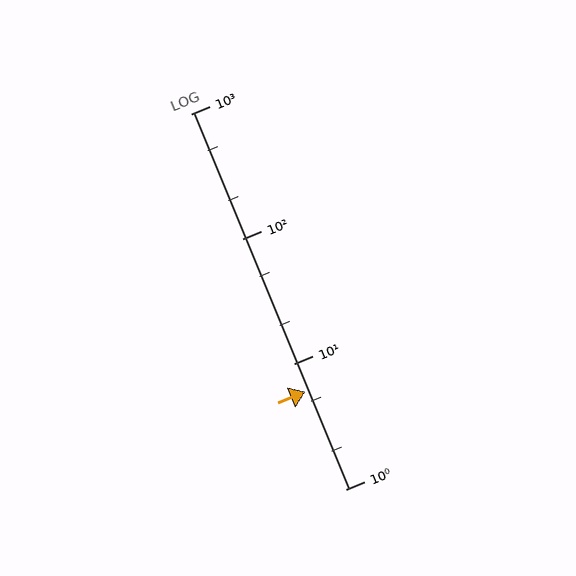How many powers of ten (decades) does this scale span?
The scale spans 3 decades, from 1 to 1000.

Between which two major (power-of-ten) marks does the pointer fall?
The pointer is between 1 and 10.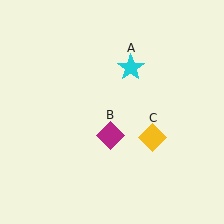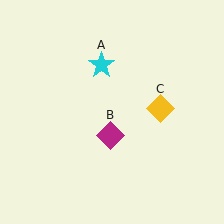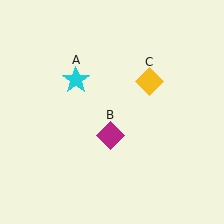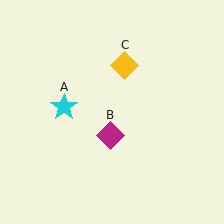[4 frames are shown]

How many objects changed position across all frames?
2 objects changed position: cyan star (object A), yellow diamond (object C).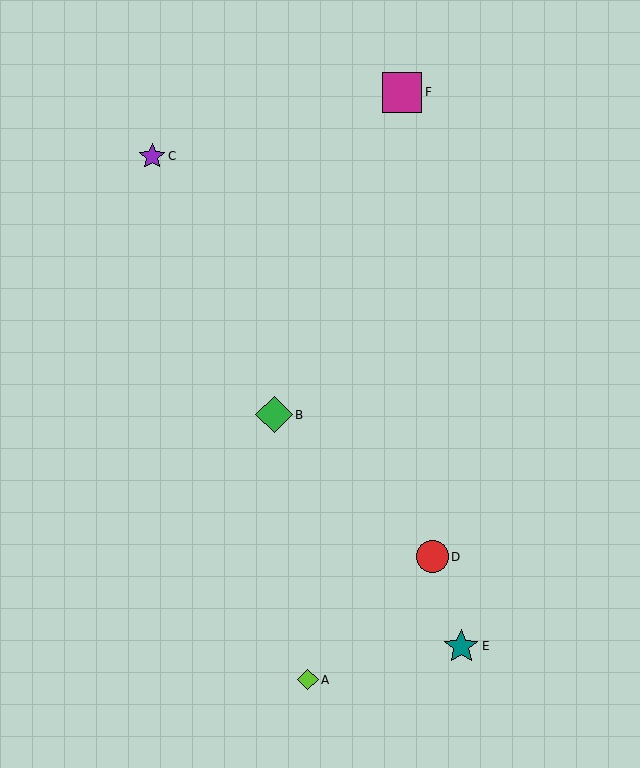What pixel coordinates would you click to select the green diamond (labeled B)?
Click at (274, 415) to select the green diamond B.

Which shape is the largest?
The magenta square (labeled F) is the largest.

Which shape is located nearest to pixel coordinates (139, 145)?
The purple star (labeled C) at (152, 156) is nearest to that location.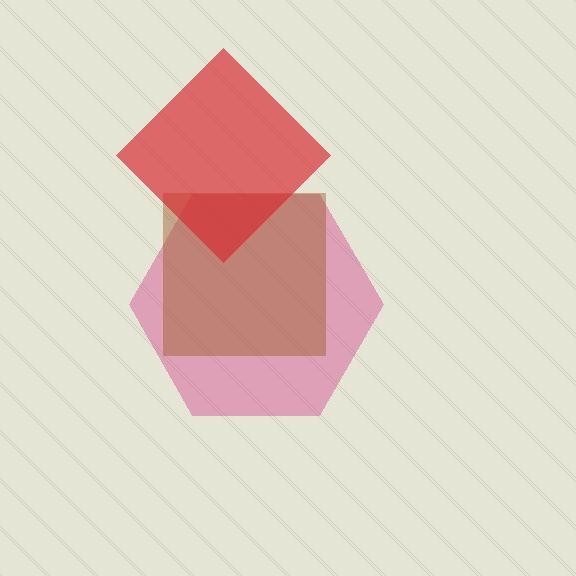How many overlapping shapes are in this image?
There are 3 overlapping shapes in the image.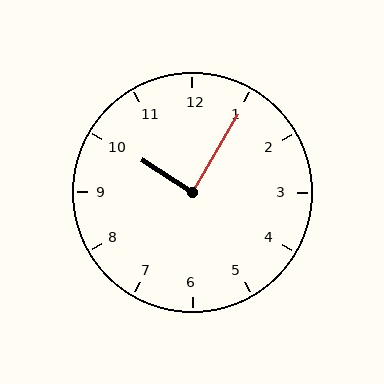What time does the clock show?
10:05.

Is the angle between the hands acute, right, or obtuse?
It is right.